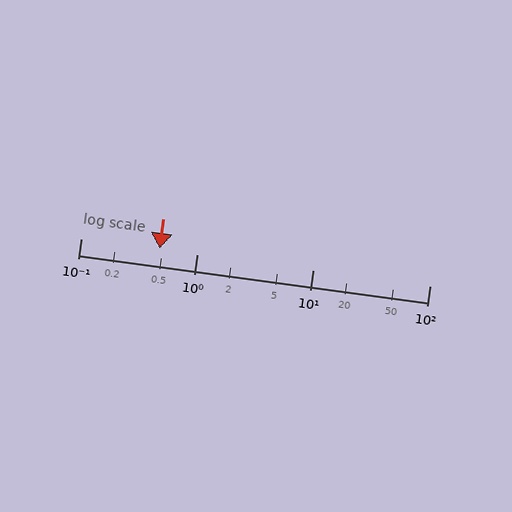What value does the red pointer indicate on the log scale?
The pointer indicates approximately 0.48.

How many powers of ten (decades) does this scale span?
The scale spans 3 decades, from 0.1 to 100.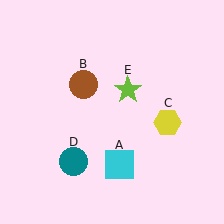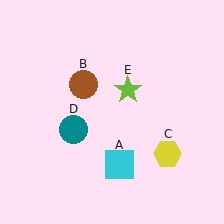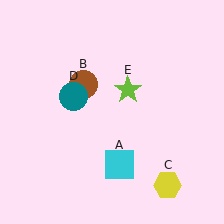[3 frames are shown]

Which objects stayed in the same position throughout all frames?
Cyan square (object A) and brown circle (object B) and lime star (object E) remained stationary.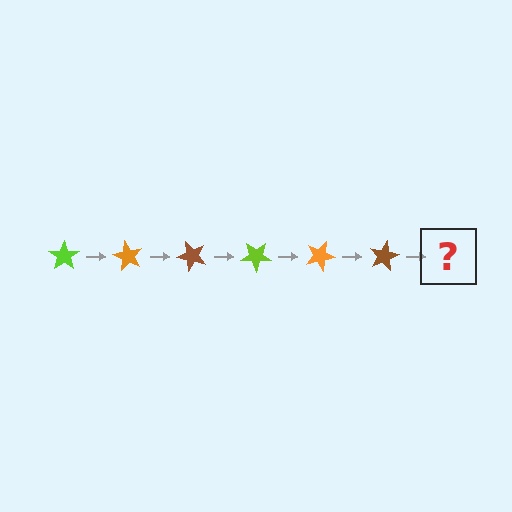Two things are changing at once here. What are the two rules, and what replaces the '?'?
The two rules are that it rotates 60 degrees each step and the color cycles through lime, orange, and brown. The '?' should be a lime star, rotated 360 degrees from the start.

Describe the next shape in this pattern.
It should be a lime star, rotated 360 degrees from the start.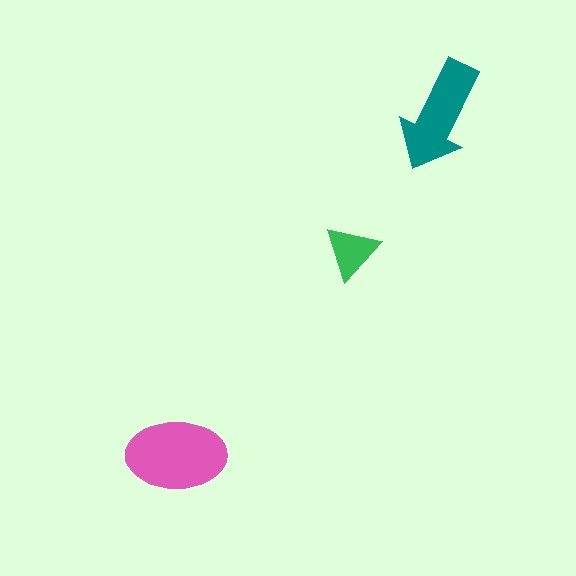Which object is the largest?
The pink ellipse.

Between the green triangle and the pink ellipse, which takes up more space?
The pink ellipse.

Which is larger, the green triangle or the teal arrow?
The teal arrow.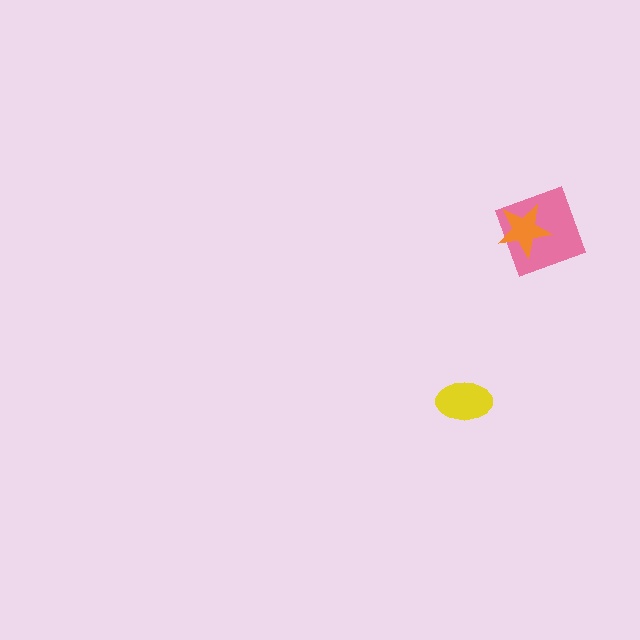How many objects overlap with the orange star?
1 object overlaps with the orange star.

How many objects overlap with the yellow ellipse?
0 objects overlap with the yellow ellipse.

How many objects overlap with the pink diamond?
1 object overlaps with the pink diamond.